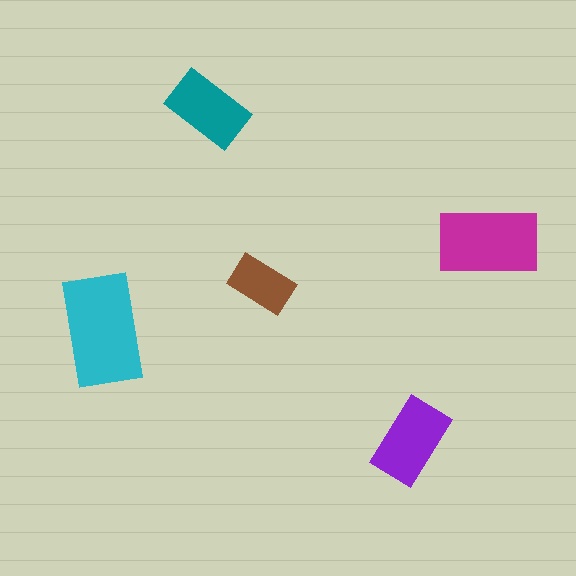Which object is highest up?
The teal rectangle is topmost.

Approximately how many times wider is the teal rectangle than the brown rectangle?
About 1.5 times wider.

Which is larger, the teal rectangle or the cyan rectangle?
The cyan one.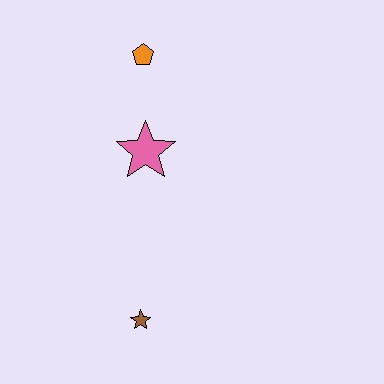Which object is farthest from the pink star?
The brown star is farthest from the pink star.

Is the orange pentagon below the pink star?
No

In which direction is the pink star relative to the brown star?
The pink star is above the brown star.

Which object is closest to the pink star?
The orange pentagon is closest to the pink star.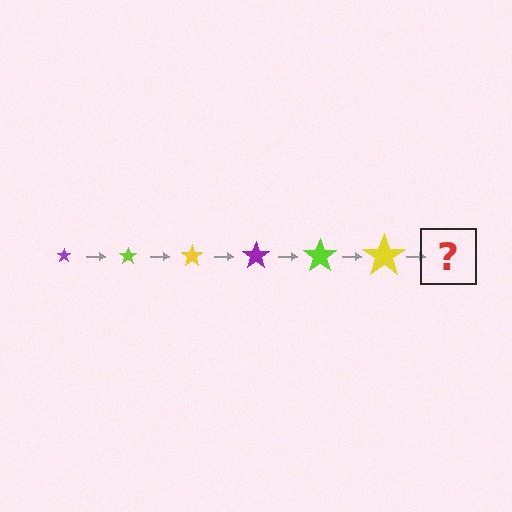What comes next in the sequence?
The next element should be a purple star, larger than the previous one.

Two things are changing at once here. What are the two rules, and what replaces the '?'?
The two rules are that the star grows larger each step and the color cycles through purple, lime, and yellow. The '?' should be a purple star, larger than the previous one.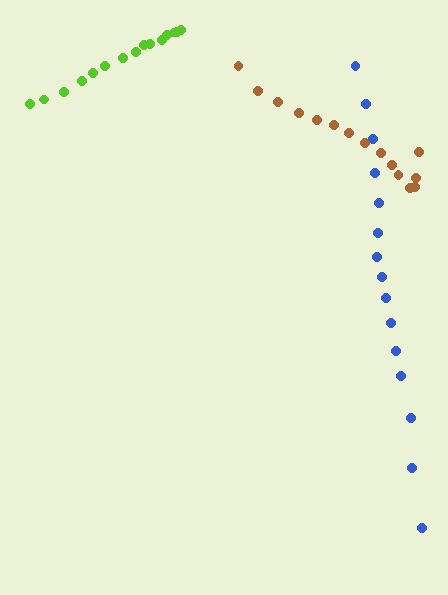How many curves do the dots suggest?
There are 3 distinct paths.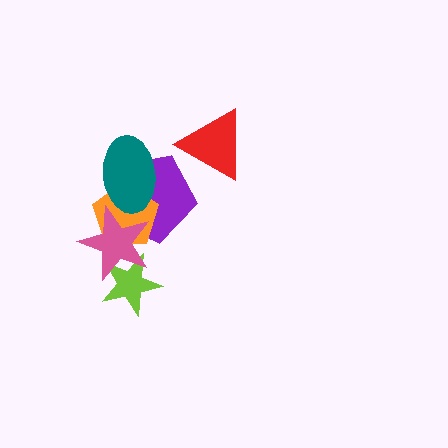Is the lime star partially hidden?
Yes, it is partially covered by another shape.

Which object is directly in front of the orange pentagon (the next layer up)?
The pink star is directly in front of the orange pentagon.